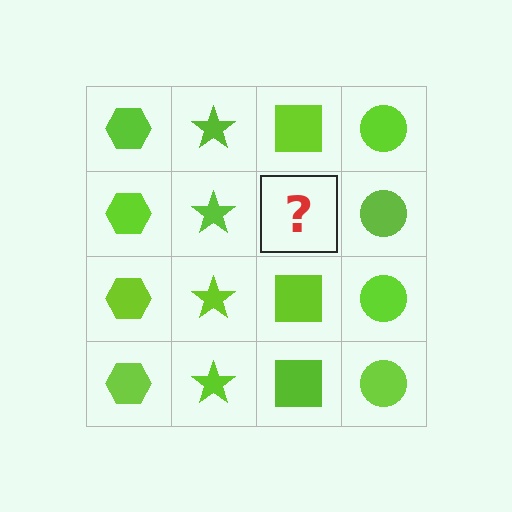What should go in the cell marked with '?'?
The missing cell should contain a lime square.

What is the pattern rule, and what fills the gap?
The rule is that each column has a consistent shape. The gap should be filled with a lime square.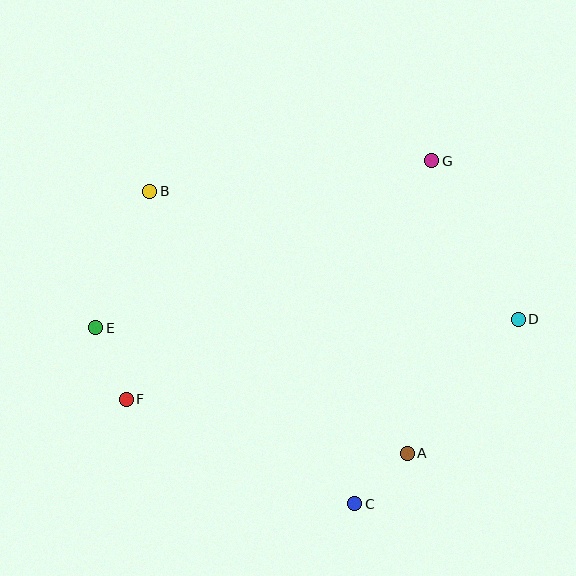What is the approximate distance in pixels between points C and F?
The distance between C and F is approximately 251 pixels.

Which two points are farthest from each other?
Points D and E are farthest from each other.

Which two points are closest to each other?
Points A and C are closest to each other.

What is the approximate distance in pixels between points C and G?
The distance between C and G is approximately 352 pixels.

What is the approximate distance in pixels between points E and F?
The distance between E and F is approximately 77 pixels.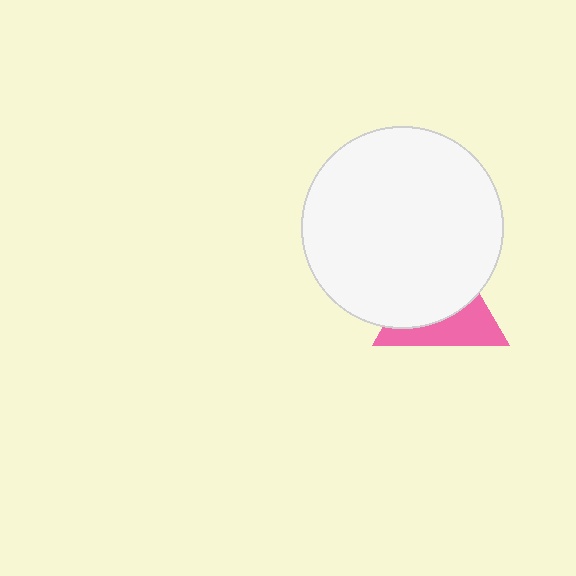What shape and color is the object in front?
The object in front is a white circle.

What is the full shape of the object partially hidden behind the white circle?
The partially hidden object is a pink triangle.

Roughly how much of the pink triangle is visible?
A small part of it is visible (roughly 41%).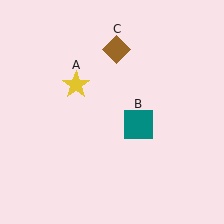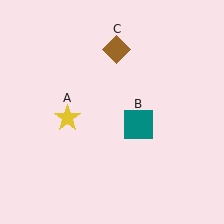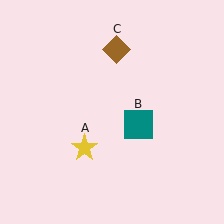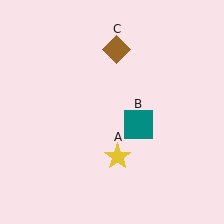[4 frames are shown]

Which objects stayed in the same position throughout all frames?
Teal square (object B) and brown diamond (object C) remained stationary.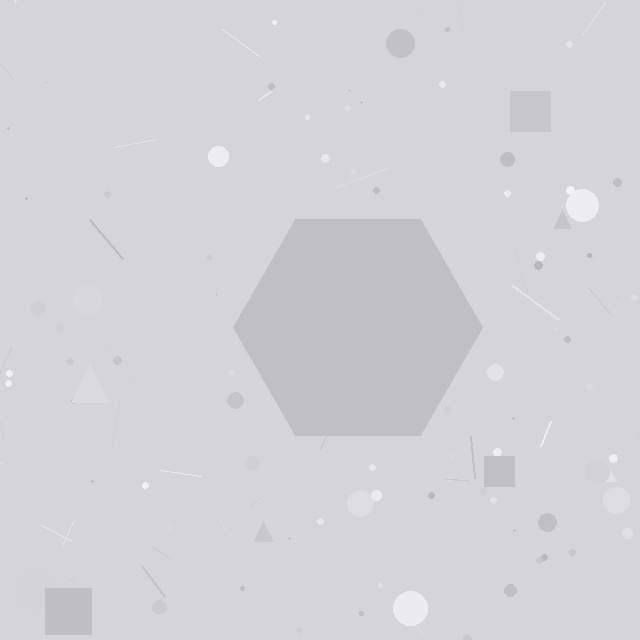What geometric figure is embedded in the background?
A hexagon is embedded in the background.